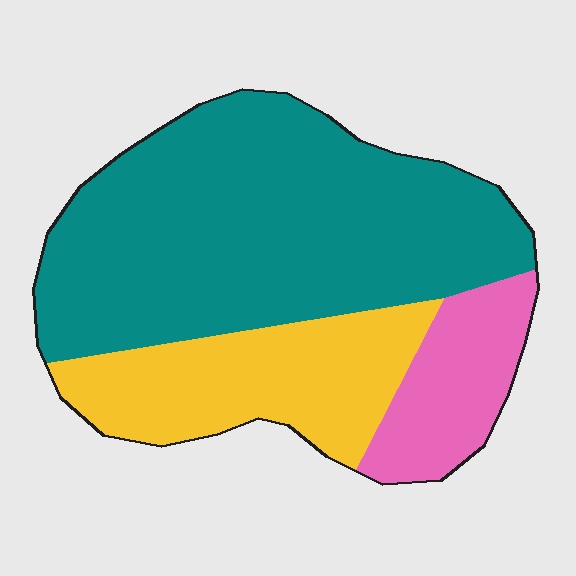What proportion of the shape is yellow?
Yellow covers around 25% of the shape.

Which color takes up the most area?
Teal, at roughly 60%.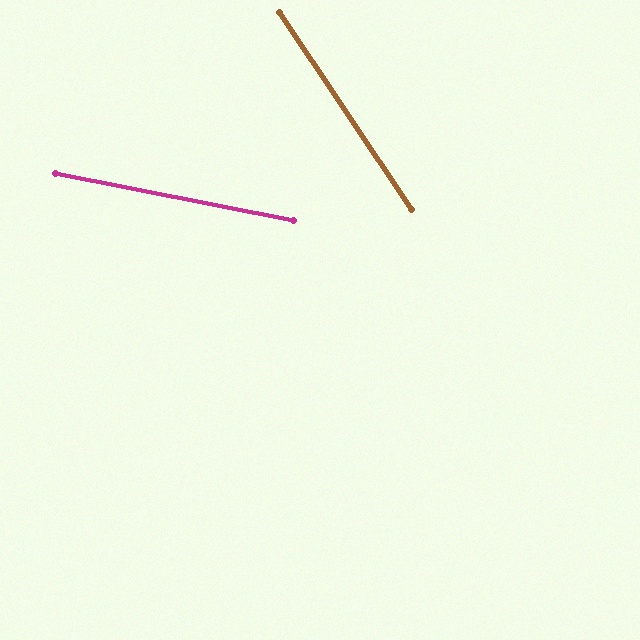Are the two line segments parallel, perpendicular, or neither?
Neither parallel nor perpendicular — they differ by about 45°.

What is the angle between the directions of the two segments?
Approximately 45 degrees.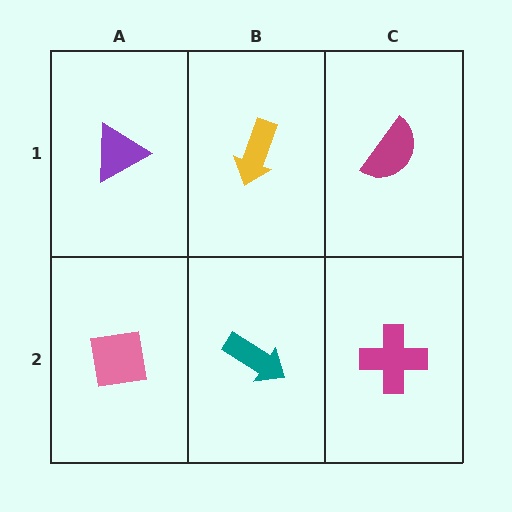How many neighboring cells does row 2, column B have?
3.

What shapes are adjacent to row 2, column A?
A purple triangle (row 1, column A), a teal arrow (row 2, column B).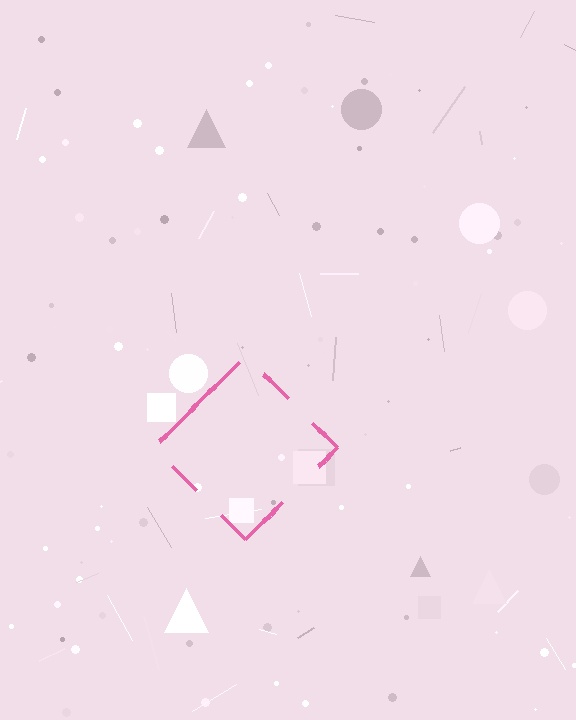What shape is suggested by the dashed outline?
The dashed outline suggests a diamond.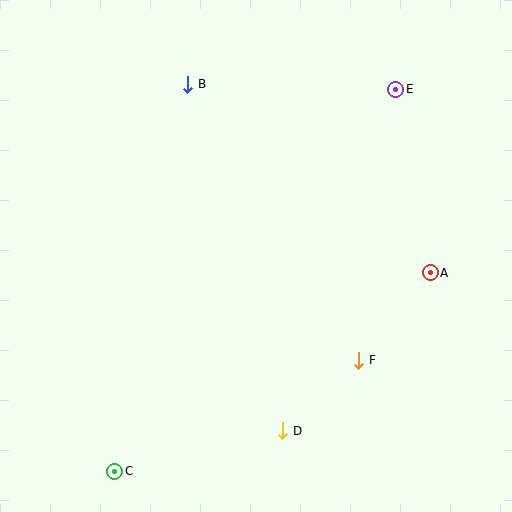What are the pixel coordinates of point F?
Point F is at (359, 360).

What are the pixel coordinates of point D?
Point D is at (283, 431).